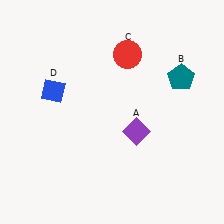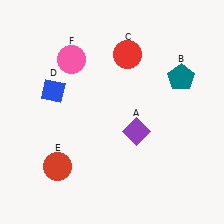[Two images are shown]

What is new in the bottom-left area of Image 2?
A red circle (E) was added in the bottom-left area of Image 2.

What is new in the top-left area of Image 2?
A pink circle (F) was added in the top-left area of Image 2.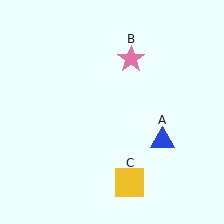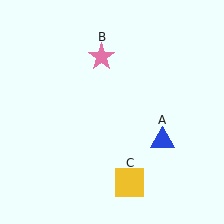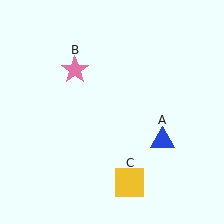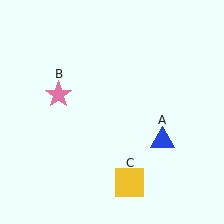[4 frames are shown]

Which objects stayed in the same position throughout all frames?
Blue triangle (object A) and yellow square (object C) remained stationary.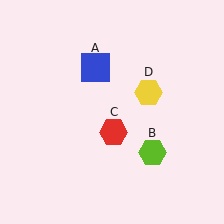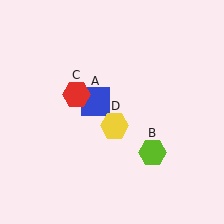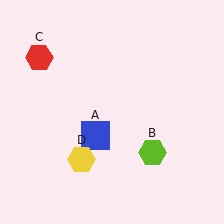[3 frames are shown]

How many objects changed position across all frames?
3 objects changed position: blue square (object A), red hexagon (object C), yellow hexagon (object D).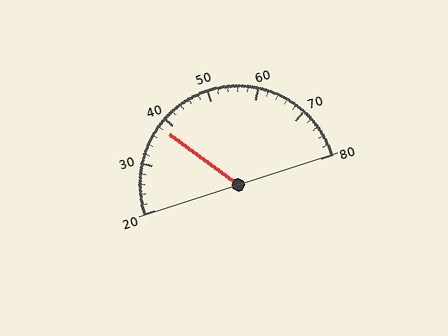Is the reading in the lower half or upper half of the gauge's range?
The reading is in the lower half of the range (20 to 80).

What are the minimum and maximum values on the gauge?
The gauge ranges from 20 to 80.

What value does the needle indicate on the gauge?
The needle indicates approximately 38.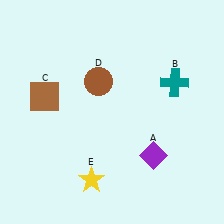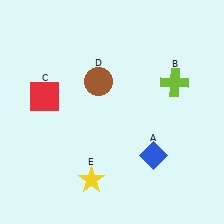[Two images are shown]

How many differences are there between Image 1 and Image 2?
There are 3 differences between the two images.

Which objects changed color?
A changed from purple to blue. B changed from teal to lime. C changed from brown to red.